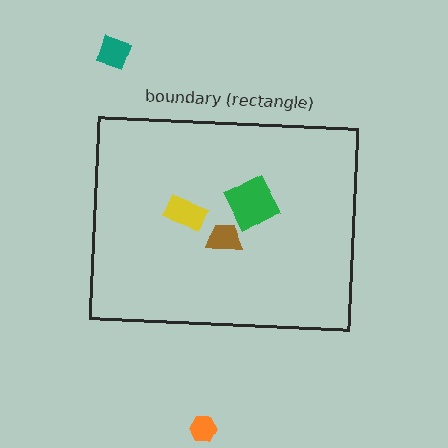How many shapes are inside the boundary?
3 inside, 2 outside.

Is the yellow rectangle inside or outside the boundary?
Inside.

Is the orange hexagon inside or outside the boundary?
Outside.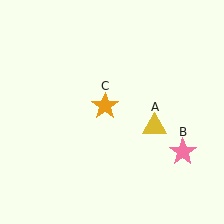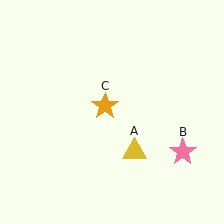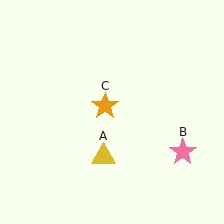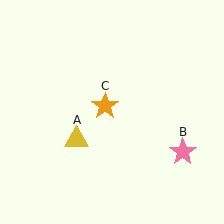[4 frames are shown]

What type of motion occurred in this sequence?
The yellow triangle (object A) rotated clockwise around the center of the scene.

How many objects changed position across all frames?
1 object changed position: yellow triangle (object A).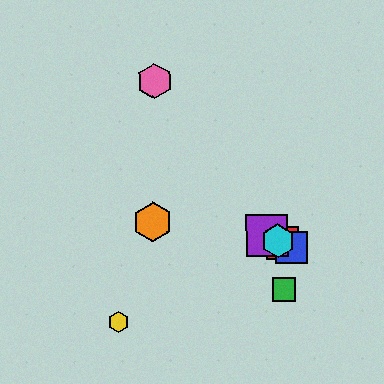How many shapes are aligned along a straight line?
4 shapes (the red square, the blue square, the purple square, the cyan hexagon) are aligned along a straight line.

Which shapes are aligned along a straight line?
The red square, the blue square, the purple square, the cyan hexagon are aligned along a straight line.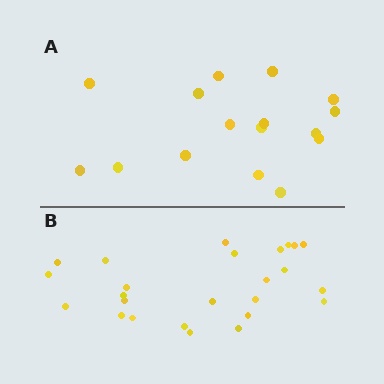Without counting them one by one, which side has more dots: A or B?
Region B (the bottom region) has more dots.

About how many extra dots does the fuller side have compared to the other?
Region B has roughly 8 or so more dots than region A.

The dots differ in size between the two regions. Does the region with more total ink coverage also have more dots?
No. Region A has more total ink coverage because its dots are larger, but region B actually contains more individual dots. Total area can be misleading — the number of items is what matters here.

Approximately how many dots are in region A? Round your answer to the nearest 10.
About 20 dots. (The exact count is 16, which rounds to 20.)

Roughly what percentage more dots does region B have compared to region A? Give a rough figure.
About 55% more.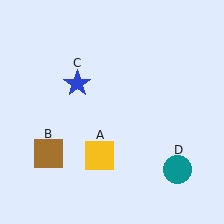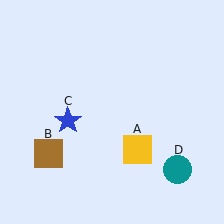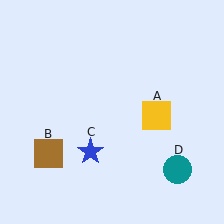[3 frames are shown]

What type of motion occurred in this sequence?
The yellow square (object A), blue star (object C) rotated counterclockwise around the center of the scene.